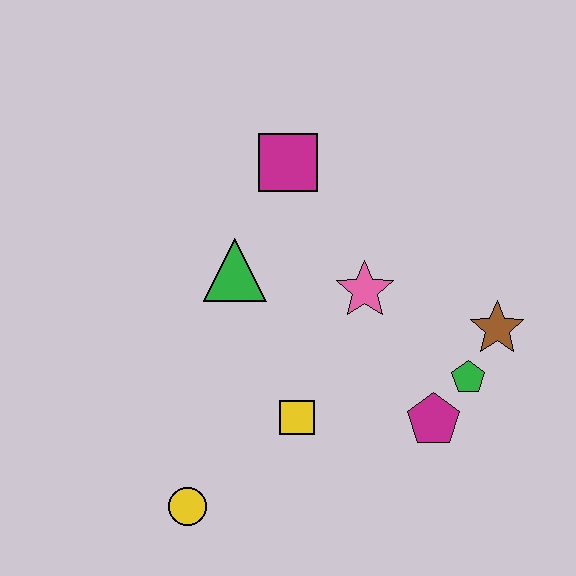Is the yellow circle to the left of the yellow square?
Yes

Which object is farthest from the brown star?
The yellow circle is farthest from the brown star.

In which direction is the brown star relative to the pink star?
The brown star is to the right of the pink star.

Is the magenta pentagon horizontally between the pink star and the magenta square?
No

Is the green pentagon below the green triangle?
Yes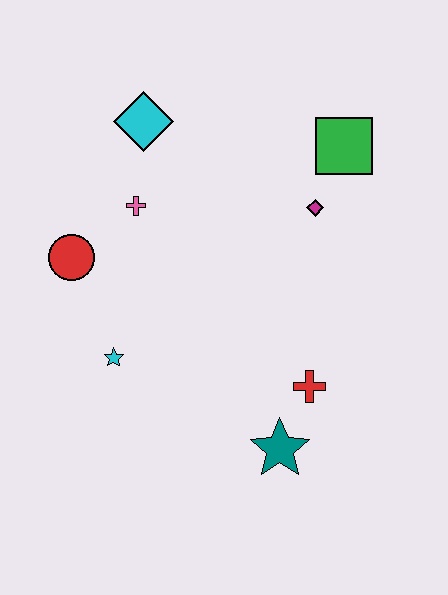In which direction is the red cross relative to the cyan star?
The red cross is to the right of the cyan star.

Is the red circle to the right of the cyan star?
No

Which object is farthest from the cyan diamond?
The teal star is farthest from the cyan diamond.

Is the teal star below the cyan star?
Yes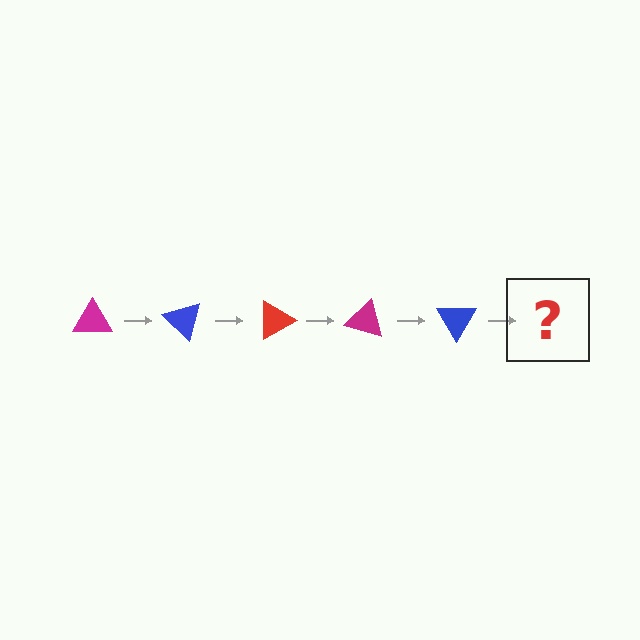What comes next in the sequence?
The next element should be a red triangle, rotated 225 degrees from the start.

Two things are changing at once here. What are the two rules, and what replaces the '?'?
The two rules are that it rotates 45 degrees each step and the color cycles through magenta, blue, and red. The '?' should be a red triangle, rotated 225 degrees from the start.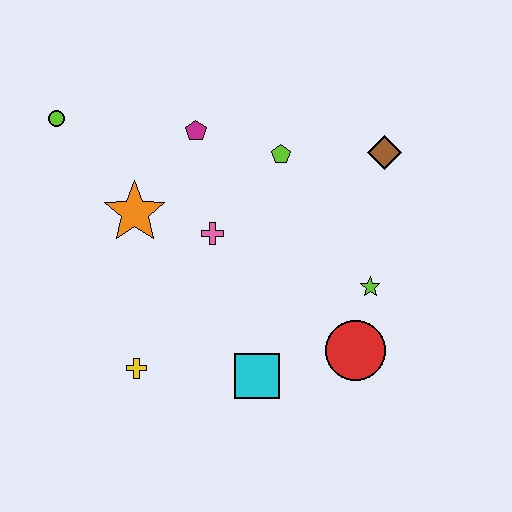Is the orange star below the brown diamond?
Yes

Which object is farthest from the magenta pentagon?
The red circle is farthest from the magenta pentagon.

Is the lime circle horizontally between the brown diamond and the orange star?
No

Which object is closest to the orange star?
The pink cross is closest to the orange star.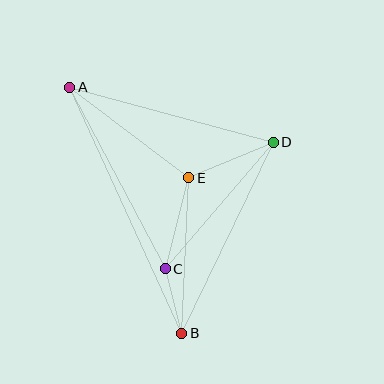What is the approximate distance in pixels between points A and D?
The distance between A and D is approximately 211 pixels.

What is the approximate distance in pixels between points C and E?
The distance between C and E is approximately 94 pixels.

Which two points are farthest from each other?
Points A and B are farthest from each other.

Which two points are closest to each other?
Points B and C are closest to each other.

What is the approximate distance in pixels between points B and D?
The distance between B and D is approximately 212 pixels.